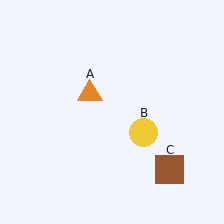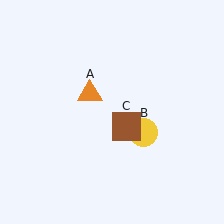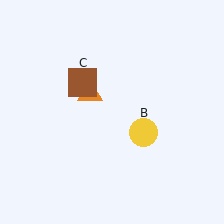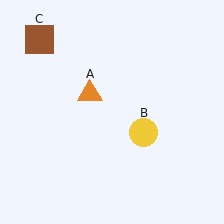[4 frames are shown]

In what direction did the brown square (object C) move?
The brown square (object C) moved up and to the left.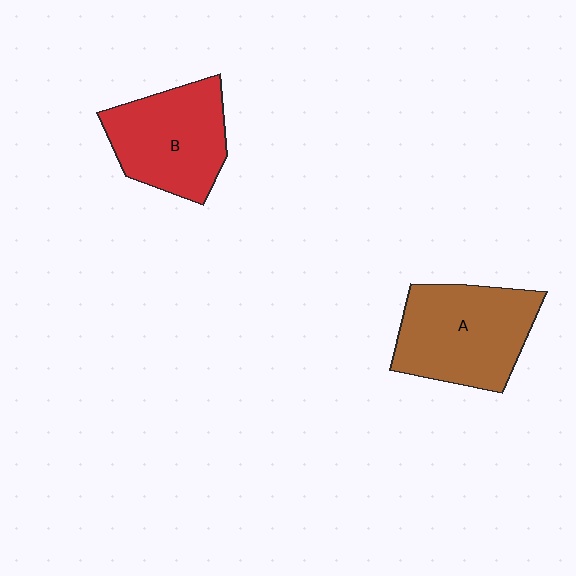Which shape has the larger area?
Shape A (brown).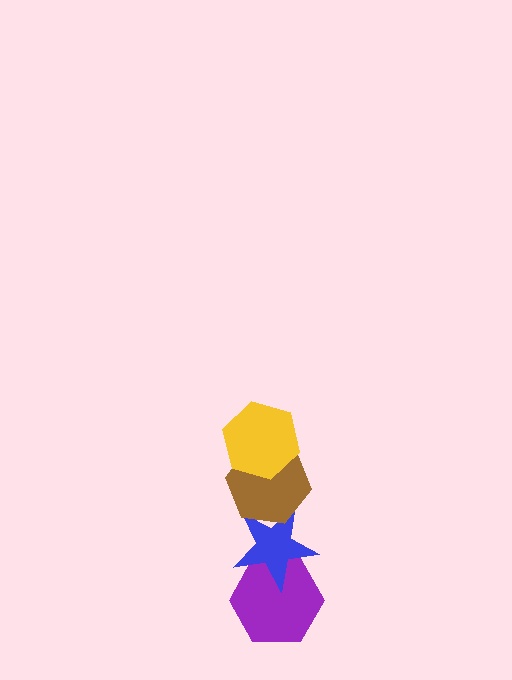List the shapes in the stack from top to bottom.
From top to bottom: the yellow hexagon, the brown hexagon, the blue star, the purple hexagon.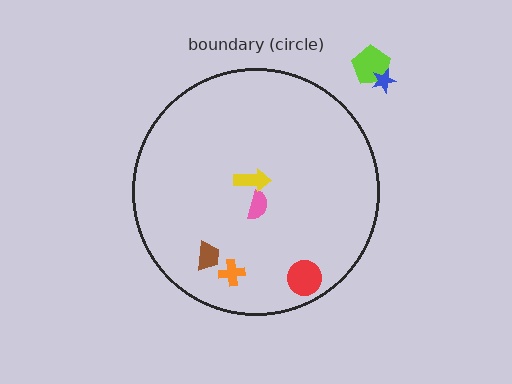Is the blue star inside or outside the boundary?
Outside.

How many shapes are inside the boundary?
5 inside, 2 outside.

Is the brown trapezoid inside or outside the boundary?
Inside.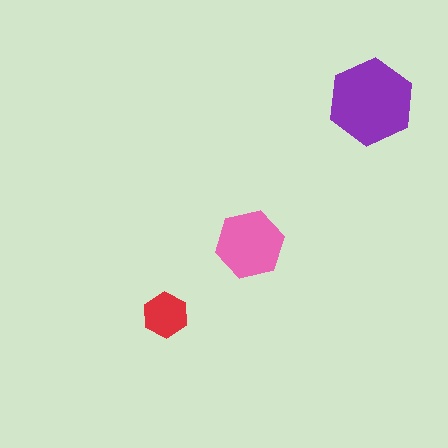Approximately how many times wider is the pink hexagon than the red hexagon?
About 1.5 times wider.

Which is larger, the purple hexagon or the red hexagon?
The purple one.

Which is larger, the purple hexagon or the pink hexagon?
The purple one.